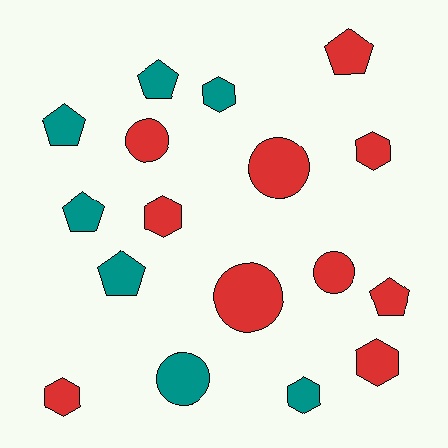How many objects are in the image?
There are 17 objects.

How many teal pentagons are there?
There are 4 teal pentagons.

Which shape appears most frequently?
Pentagon, with 6 objects.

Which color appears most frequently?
Red, with 10 objects.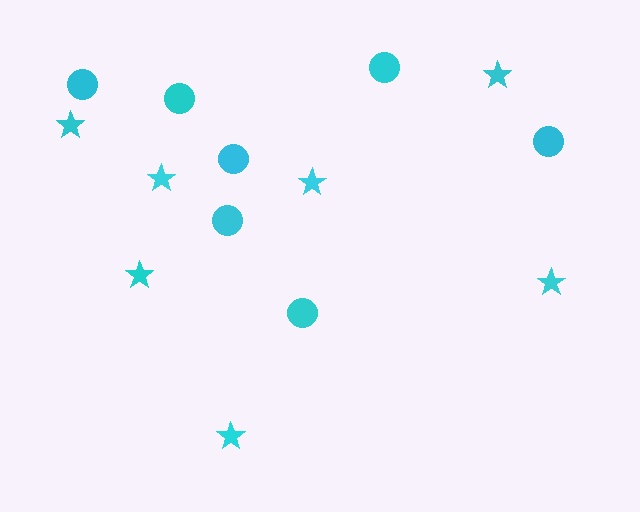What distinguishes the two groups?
There are 2 groups: one group of stars (7) and one group of circles (7).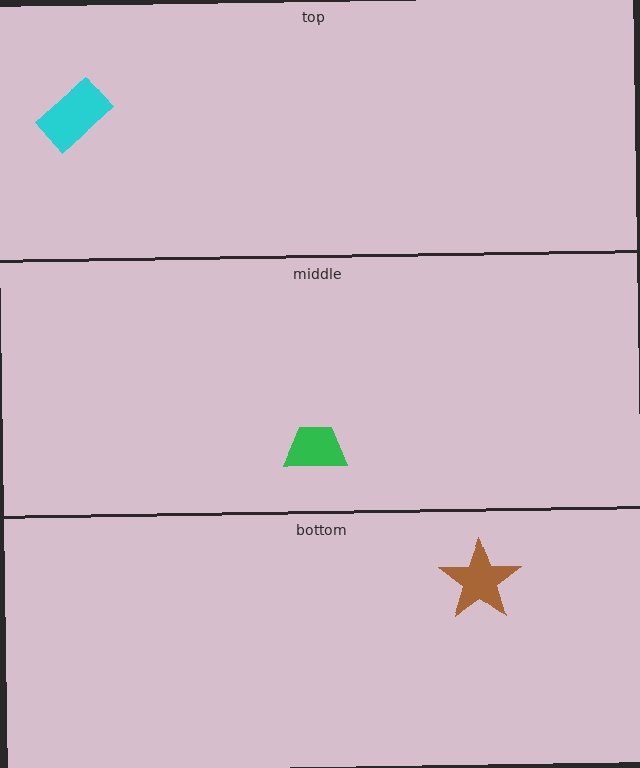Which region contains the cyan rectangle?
The top region.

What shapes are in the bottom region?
The brown star.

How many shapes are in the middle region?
1.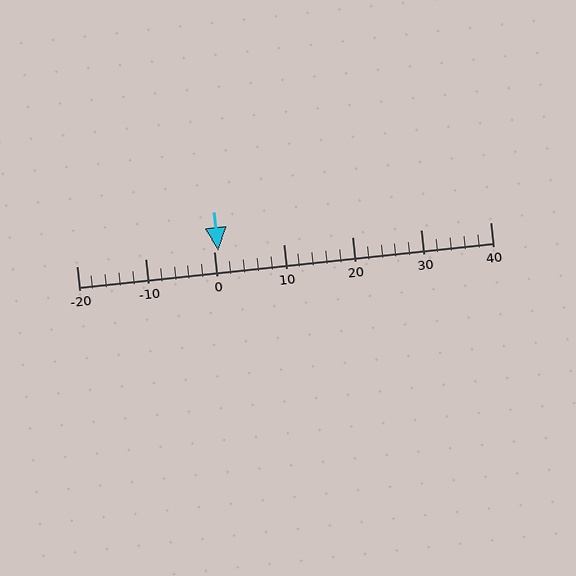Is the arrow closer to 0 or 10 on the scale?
The arrow is closer to 0.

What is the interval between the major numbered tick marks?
The major tick marks are spaced 10 units apart.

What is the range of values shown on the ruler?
The ruler shows values from -20 to 40.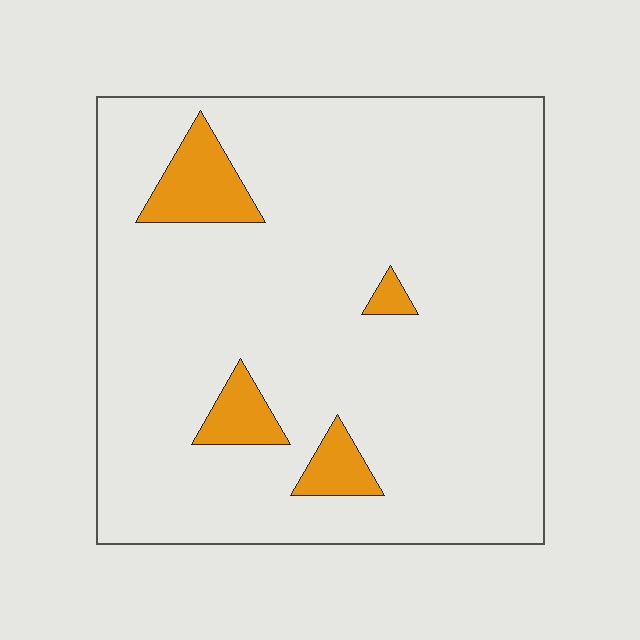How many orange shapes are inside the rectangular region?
4.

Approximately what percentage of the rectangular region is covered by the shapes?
Approximately 10%.